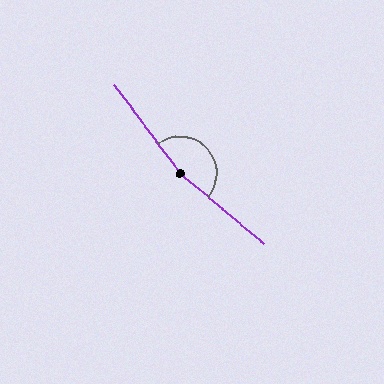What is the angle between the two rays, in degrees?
Approximately 167 degrees.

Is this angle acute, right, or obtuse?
It is obtuse.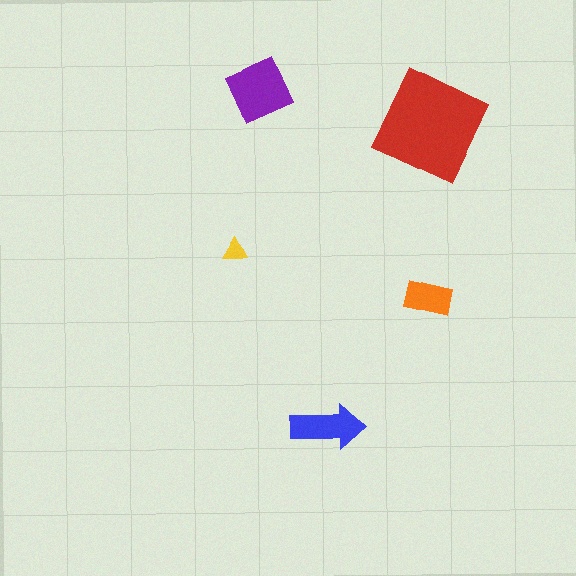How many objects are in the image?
There are 5 objects in the image.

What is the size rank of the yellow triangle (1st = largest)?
5th.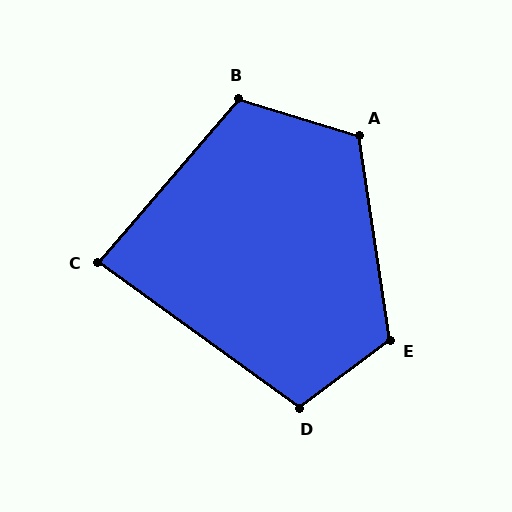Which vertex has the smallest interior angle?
C, at approximately 85 degrees.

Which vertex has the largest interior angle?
E, at approximately 118 degrees.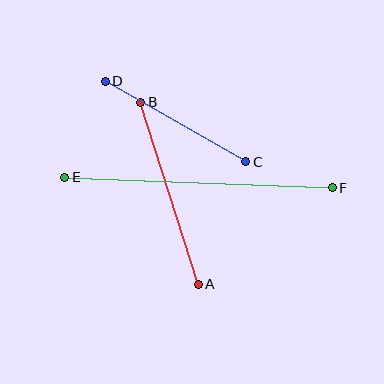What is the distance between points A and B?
The distance is approximately 191 pixels.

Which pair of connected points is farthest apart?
Points E and F are farthest apart.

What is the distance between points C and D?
The distance is approximately 162 pixels.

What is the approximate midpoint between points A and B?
The midpoint is at approximately (170, 193) pixels.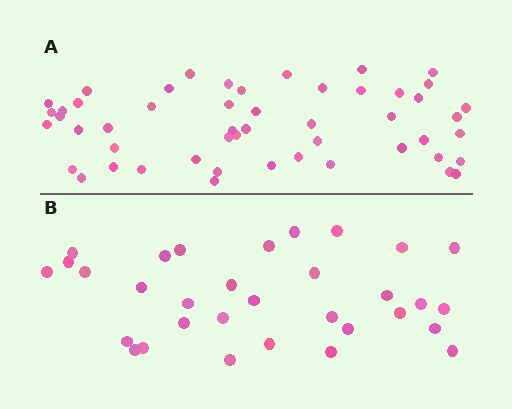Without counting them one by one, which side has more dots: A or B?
Region A (the top region) has more dots.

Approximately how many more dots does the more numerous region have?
Region A has approximately 20 more dots than region B.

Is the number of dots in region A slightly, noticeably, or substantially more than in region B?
Region A has substantially more. The ratio is roughly 1.6 to 1.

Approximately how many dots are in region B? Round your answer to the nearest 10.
About 30 dots. (The exact count is 32, which rounds to 30.)